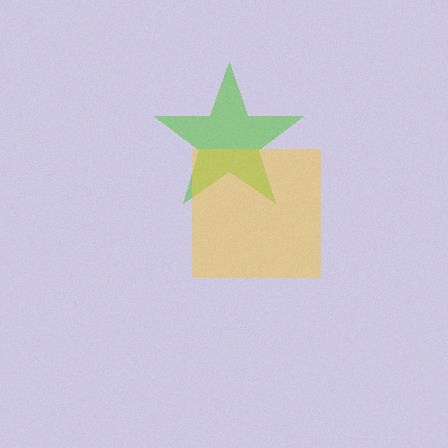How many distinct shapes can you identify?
There are 2 distinct shapes: a lime star, a yellow square.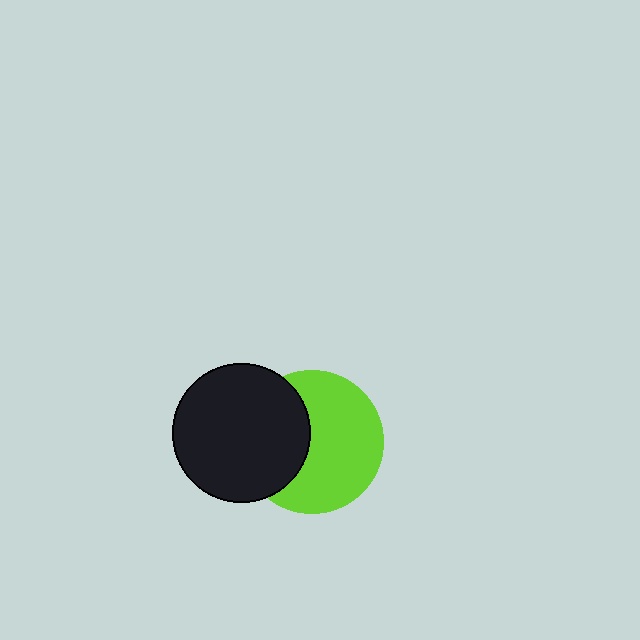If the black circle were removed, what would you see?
You would see the complete lime circle.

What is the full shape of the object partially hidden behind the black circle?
The partially hidden object is a lime circle.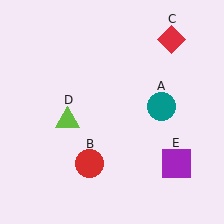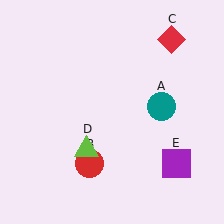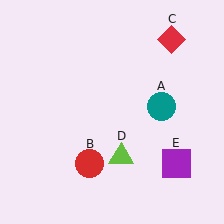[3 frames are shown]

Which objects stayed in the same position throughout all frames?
Teal circle (object A) and red circle (object B) and red diamond (object C) and purple square (object E) remained stationary.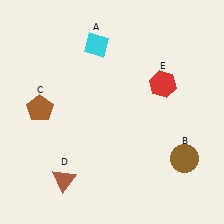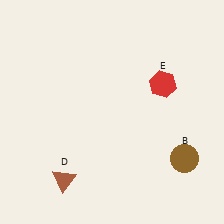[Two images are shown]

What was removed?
The cyan diamond (A), the brown pentagon (C) were removed in Image 2.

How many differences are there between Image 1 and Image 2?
There are 2 differences between the two images.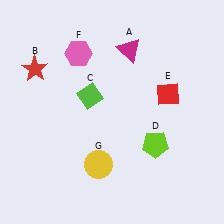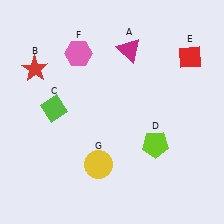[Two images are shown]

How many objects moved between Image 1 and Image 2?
2 objects moved between the two images.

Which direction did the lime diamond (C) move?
The lime diamond (C) moved left.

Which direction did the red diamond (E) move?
The red diamond (E) moved up.